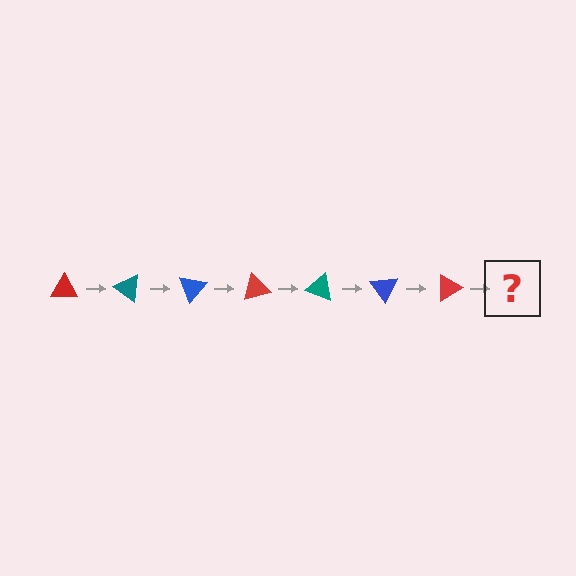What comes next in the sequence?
The next element should be a teal triangle, rotated 245 degrees from the start.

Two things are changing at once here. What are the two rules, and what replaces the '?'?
The two rules are that it rotates 35 degrees each step and the color cycles through red, teal, and blue. The '?' should be a teal triangle, rotated 245 degrees from the start.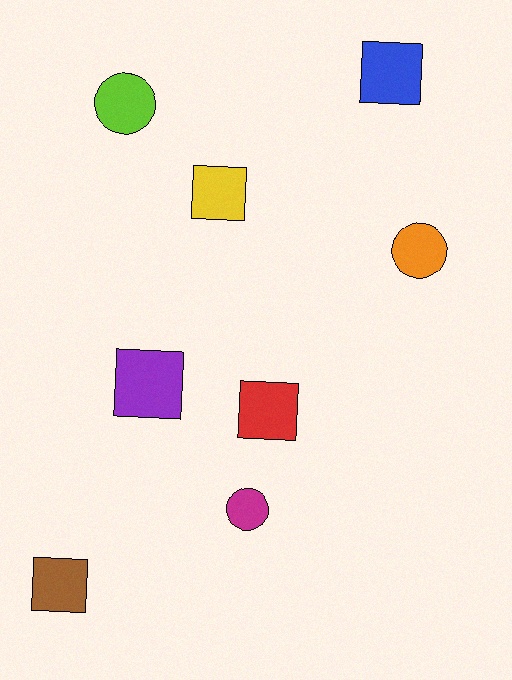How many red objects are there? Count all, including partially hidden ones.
There is 1 red object.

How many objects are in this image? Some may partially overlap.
There are 8 objects.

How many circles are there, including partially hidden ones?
There are 3 circles.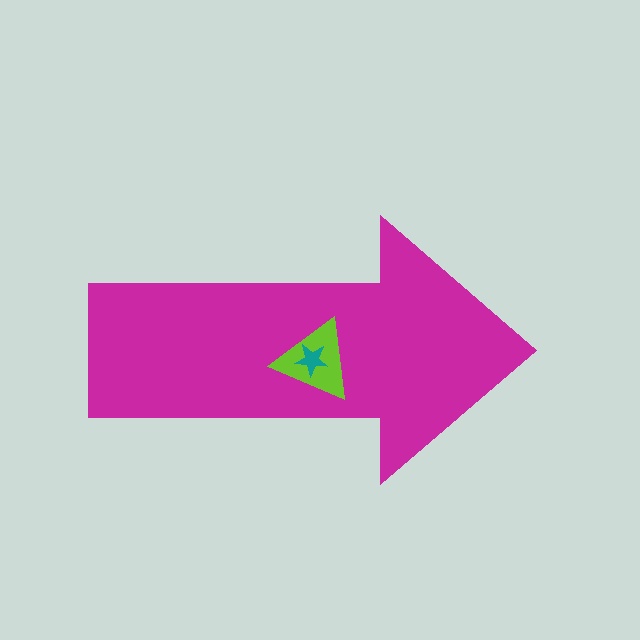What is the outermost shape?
The magenta arrow.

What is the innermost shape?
The teal star.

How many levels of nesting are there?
3.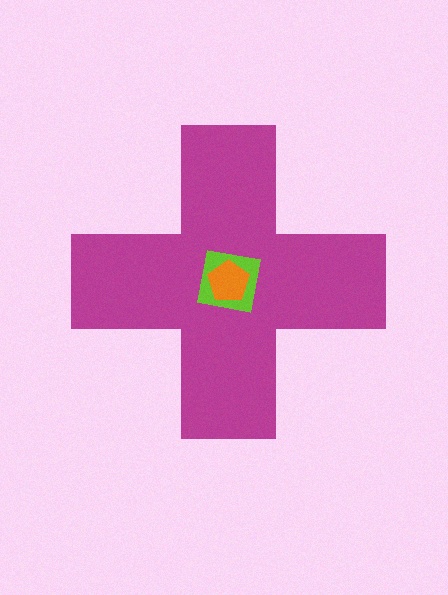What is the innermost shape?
The orange pentagon.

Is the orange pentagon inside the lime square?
Yes.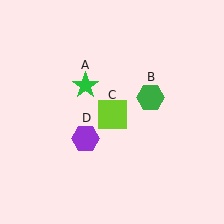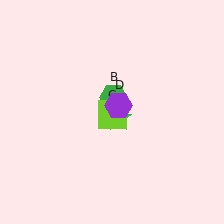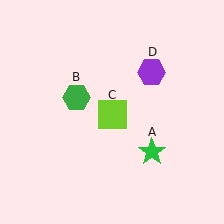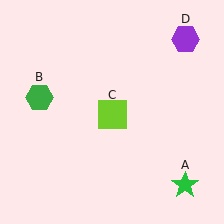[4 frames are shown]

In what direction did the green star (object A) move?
The green star (object A) moved down and to the right.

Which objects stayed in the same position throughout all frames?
Lime square (object C) remained stationary.